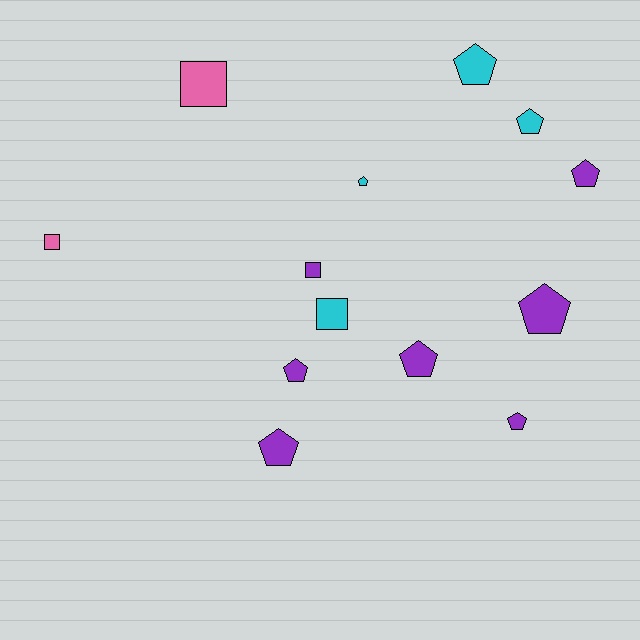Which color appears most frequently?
Purple, with 7 objects.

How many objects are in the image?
There are 13 objects.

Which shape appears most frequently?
Pentagon, with 9 objects.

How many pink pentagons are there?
There are no pink pentagons.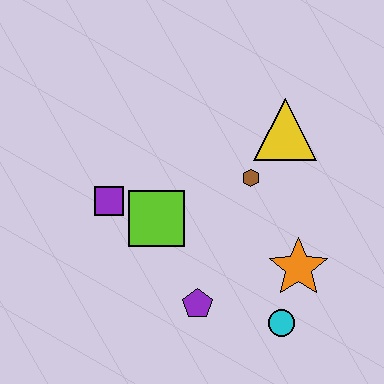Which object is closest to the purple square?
The lime square is closest to the purple square.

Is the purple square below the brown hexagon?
Yes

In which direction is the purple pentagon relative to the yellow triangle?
The purple pentagon is below the yellow triangle.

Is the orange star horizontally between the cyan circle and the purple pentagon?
No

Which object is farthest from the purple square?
The cyan circle is farthest from the purple square.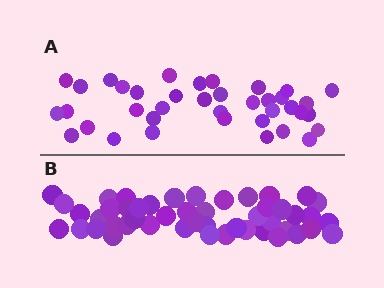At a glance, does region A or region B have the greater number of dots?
Region B (the bottom region) has more dots.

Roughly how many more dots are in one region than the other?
Region B has roughly 10 or so more dots than region A.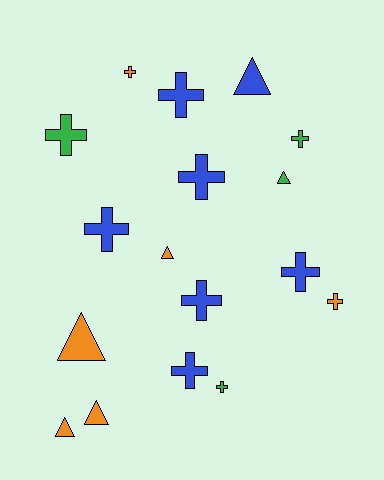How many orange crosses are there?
There are 2 orange crosses.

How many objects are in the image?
There are 17 objects.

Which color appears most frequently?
Blue, with 7 objects.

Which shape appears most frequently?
Cross, with 11 objects.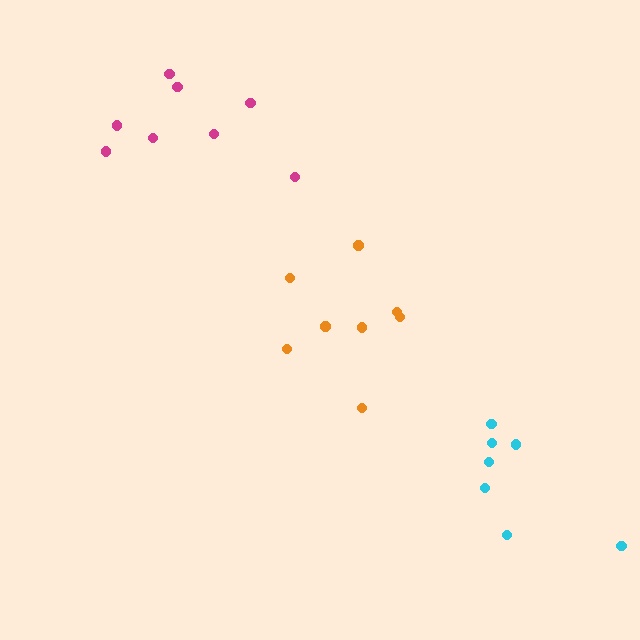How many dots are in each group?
Group 1: 8 dots, Group 2: 9 dots, Group 3: 7 dots (24 total).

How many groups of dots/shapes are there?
There are 3 groups.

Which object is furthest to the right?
The cyan cluster is rightmost.